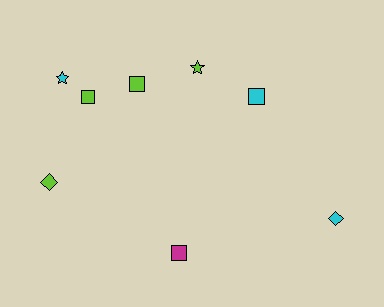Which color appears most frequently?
Lime, with 4 objects.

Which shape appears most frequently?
Square, with 4 objects.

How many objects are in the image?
There are 8 objects.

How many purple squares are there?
There are no purple squares.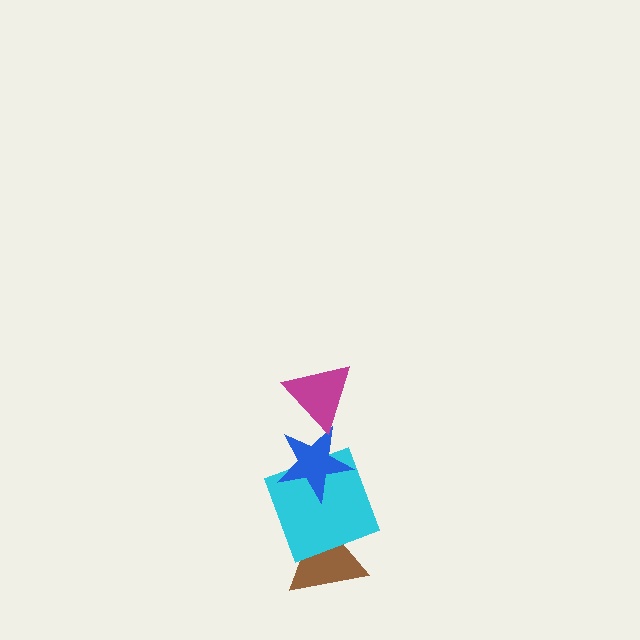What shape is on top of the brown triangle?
The cyan square is on top of the brown triangle.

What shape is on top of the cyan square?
The blue star is on top of the cyan square.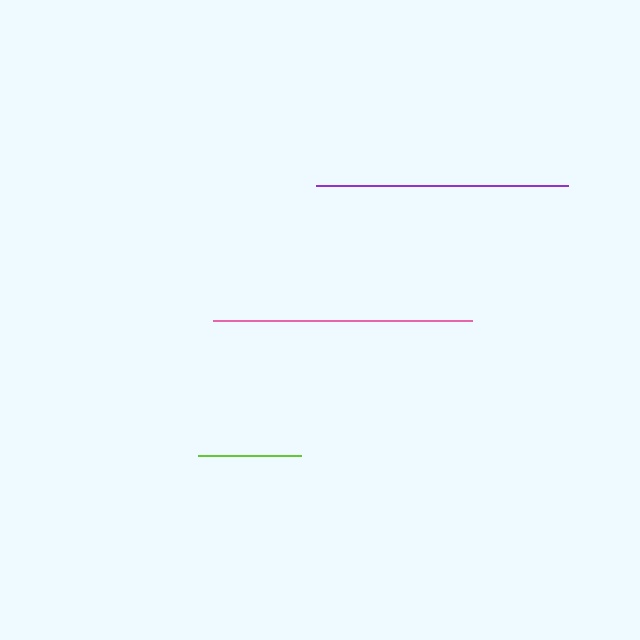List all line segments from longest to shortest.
From longest to shortest: pink, purple, lime.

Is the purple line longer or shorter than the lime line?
The purple line is longer than the lime line.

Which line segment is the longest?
The pink line is the longest at approximately 259 pixels.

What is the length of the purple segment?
The purple segment is approximately 252 pixels long.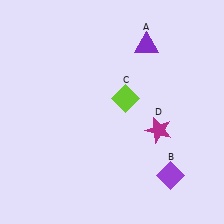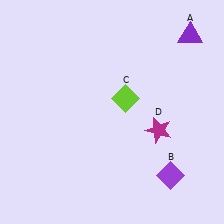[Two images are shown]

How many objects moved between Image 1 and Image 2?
1 object moved between the two images.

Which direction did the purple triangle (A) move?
The purple triangle (A) moved right.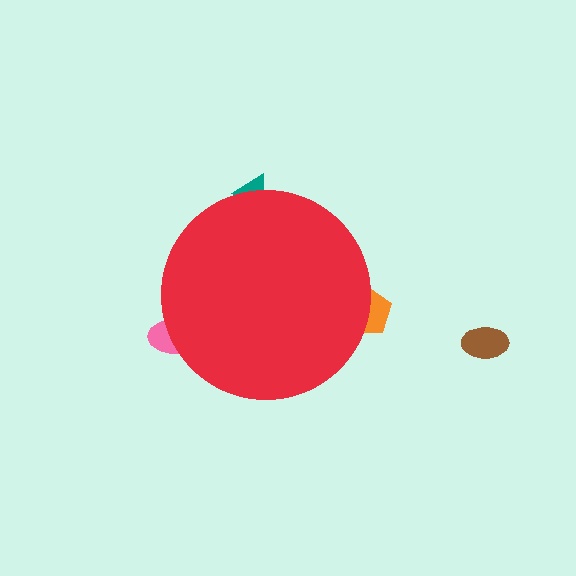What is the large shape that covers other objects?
A red circle.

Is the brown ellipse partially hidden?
No, the brown ellipse is fully visible.